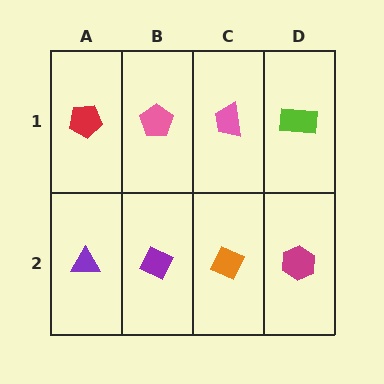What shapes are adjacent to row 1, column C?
An orange diamond (row 2, column C), a pink pentagon (row 1, column B), a lime rectangle (row 1, column D).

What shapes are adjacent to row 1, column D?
A magenta hexagon (row 2, column D), a pink trapezoid (row 1, column C).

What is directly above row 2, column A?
A red pentagon.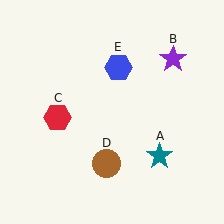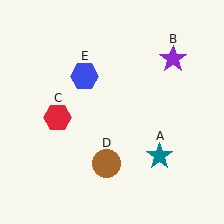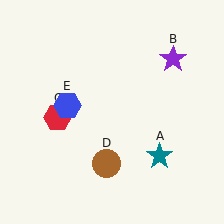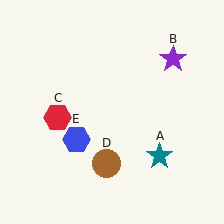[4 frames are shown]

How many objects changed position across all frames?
1 object changed position: blue hexagon (object E).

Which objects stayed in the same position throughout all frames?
Teal star (object A) and purple star (object B) and red hexagon (object C) and brown circle (object D) remained stationary.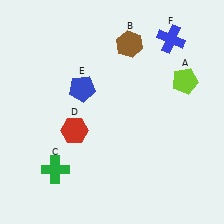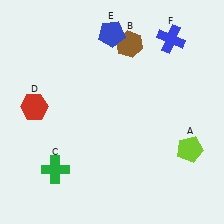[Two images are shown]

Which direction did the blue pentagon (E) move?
The blue pentagon (E) moved up.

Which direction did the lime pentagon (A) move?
The lime pentagon (A) moved down.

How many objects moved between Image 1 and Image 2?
3 objects moved between the two images.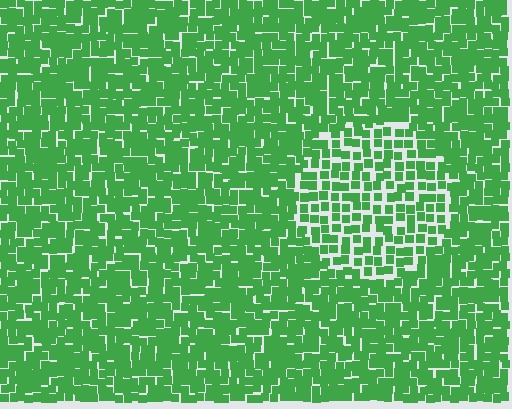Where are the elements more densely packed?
The elements are more densely packed outside the circle boundary.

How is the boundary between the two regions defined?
The boundary is defined by a change in element density (approximately 1.7x ratio). All elements are the same color, size, and shape.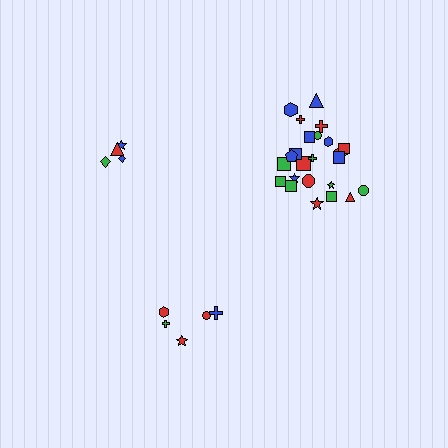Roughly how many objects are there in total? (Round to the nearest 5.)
Roughly 35 objects in total.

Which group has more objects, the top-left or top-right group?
The top-right group.